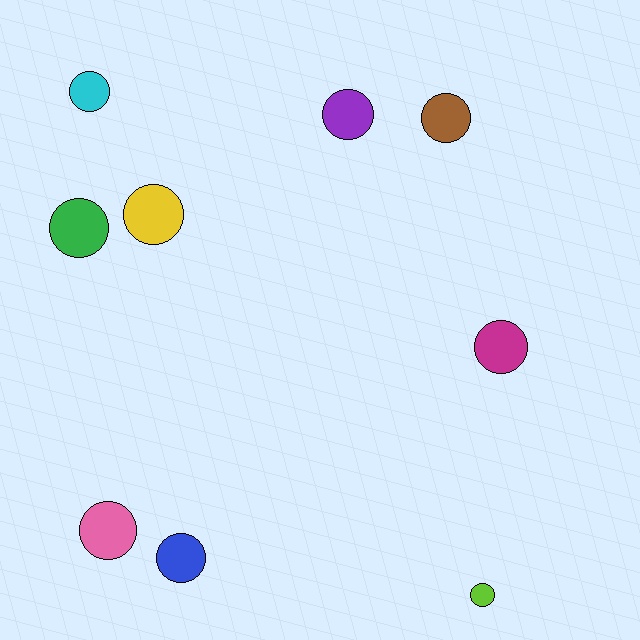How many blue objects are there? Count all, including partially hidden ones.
There is 1 blue object.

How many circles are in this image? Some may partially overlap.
There are 9 circles.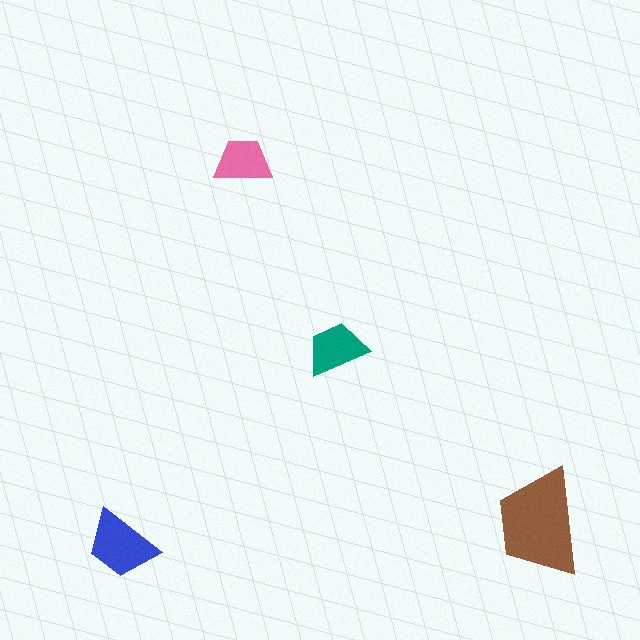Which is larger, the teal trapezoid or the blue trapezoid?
The blue one.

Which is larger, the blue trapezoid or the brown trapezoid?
The brown one.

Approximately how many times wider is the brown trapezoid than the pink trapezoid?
About 2 times wider.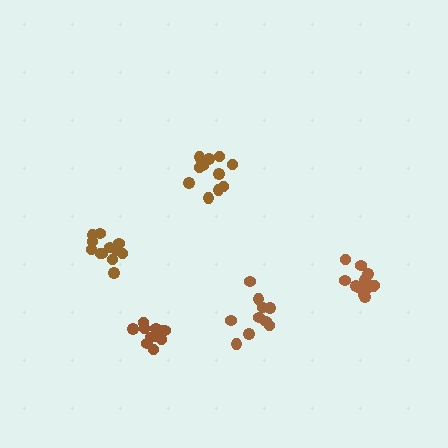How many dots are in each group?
Group 1: 10 dots, Group 2: 12 dots, Group 3: 16 dots, Group 4: 12 dots, Group 5: 12 dots (62 total).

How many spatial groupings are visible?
There are 5 spatial groupings.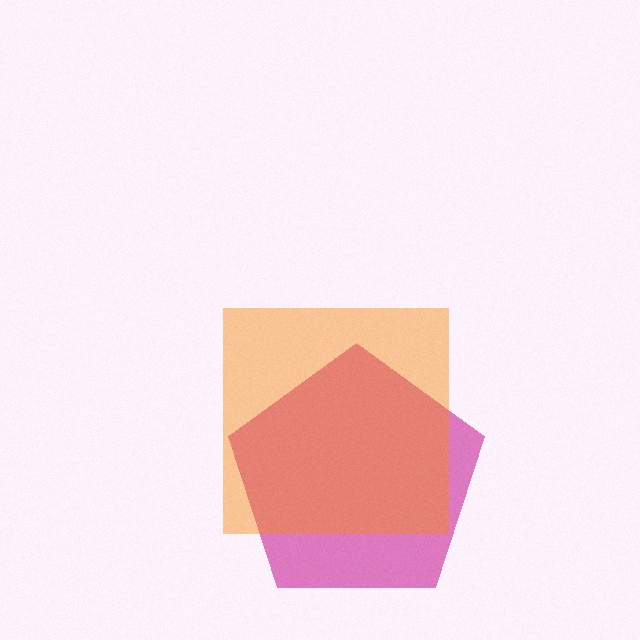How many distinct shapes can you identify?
There are 2 distinct shapes: a magenta pentagon, an orange square.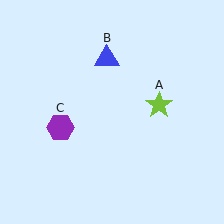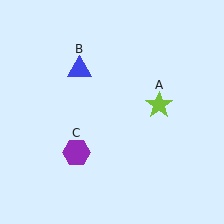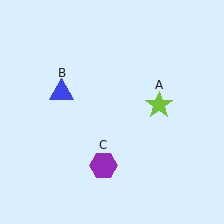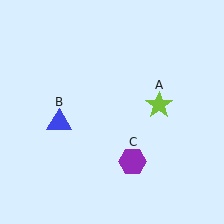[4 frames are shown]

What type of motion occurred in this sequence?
The blue triangle (object B), purple hexagon (object C) rotated counterclockwise around the center of the scene.